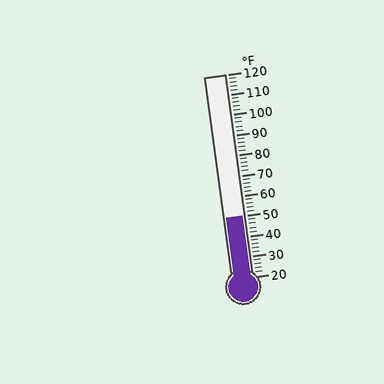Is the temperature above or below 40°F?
The temperature is above 40°F.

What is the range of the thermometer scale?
The thermometer scale ranges from 20°F to 120°F.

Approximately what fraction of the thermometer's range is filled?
The thermometer is filled to approximately 30% of its range.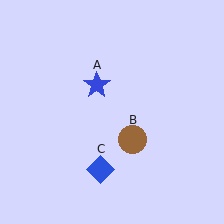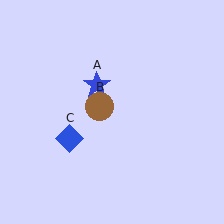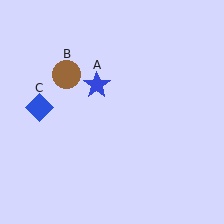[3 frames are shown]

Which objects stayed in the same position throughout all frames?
Blue star (object A) remained stationary.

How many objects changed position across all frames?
2 objects changed position: brown circle (object B), blue diamond (object C).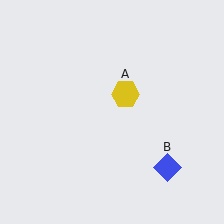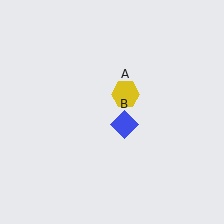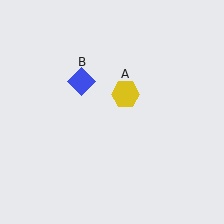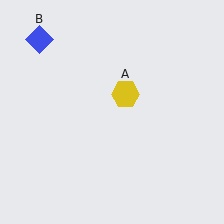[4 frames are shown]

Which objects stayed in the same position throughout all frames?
Yellow hexagon (object A) remained stationary.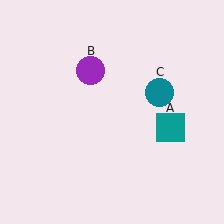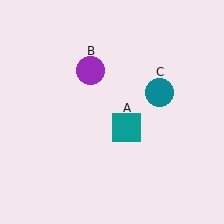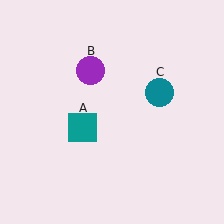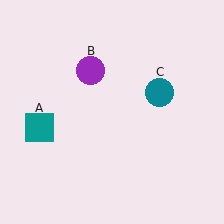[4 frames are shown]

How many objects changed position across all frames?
1 object changed position: teal square (object A).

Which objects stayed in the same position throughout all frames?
Purple circle (object B) and teal circle (object C) remained stationary.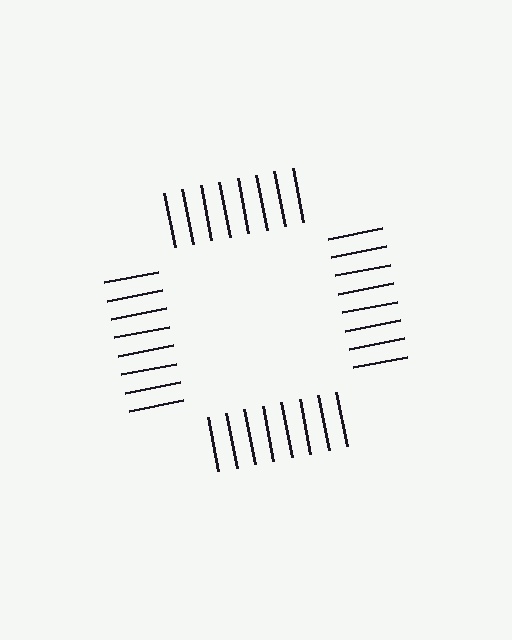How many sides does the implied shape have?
4 sides — the line-ends trace a square.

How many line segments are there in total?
32 — 8 along each of the 4 edges.